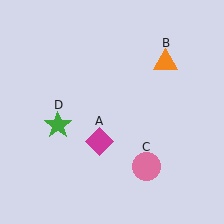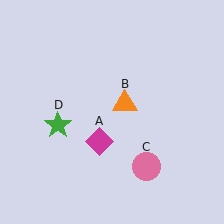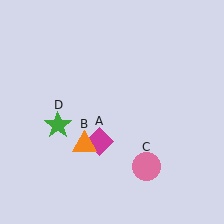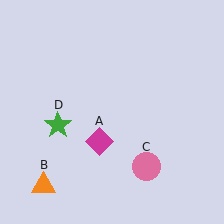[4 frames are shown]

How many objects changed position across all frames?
1 object changed position: orange triangle (object B).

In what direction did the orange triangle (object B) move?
The orange triangle (object B) moved down and to the left.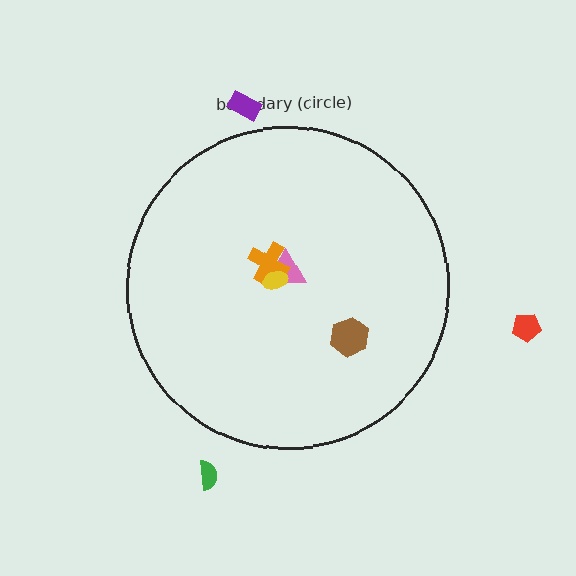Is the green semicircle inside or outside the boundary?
Outside.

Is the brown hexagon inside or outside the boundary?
Inside.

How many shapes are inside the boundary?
4 inside, 3 outside.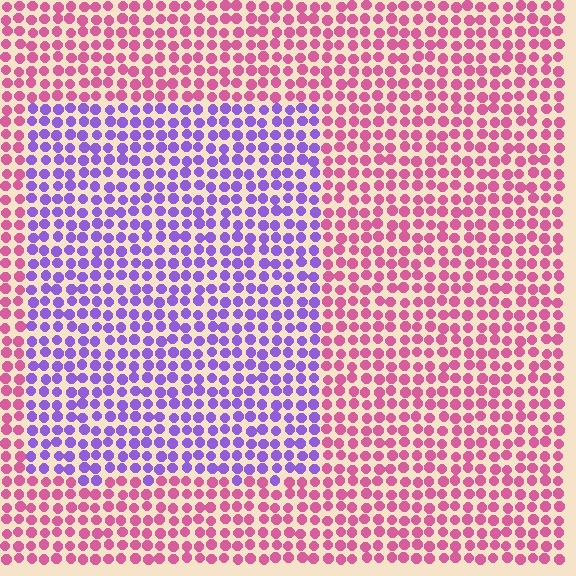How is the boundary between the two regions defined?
The boundary is defined purely by a slight shift in hue (about 64 degrees). Spacing, size, and orientation are identical on both sides.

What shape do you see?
I see a rectangle.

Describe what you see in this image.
The image is filled with small pink elements in a uniform arrangement. A rectangle-shaped region is visible where the elements are tinted to a slightly different hue, forming a subtle color boundary.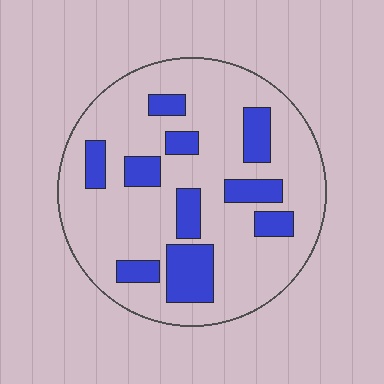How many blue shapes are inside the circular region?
10.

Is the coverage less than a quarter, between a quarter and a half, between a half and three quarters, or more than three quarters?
Less than a quarter.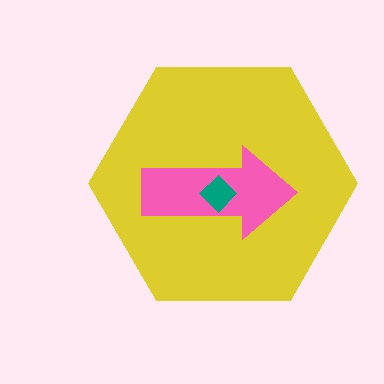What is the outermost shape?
The yellow hexagon.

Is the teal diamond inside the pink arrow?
Yes.